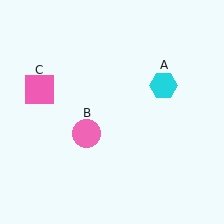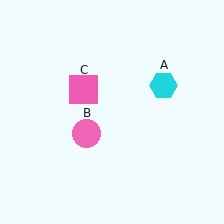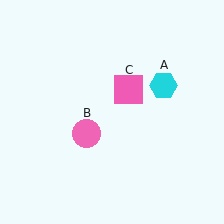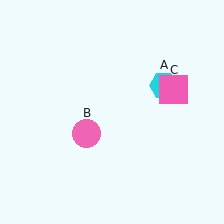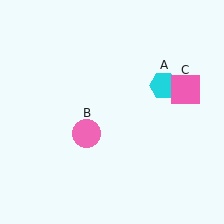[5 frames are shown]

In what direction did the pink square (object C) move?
The pink square (object C) moved right.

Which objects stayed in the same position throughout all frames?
Cyan hexagon (object A) and pink circle (object B) remained stationary.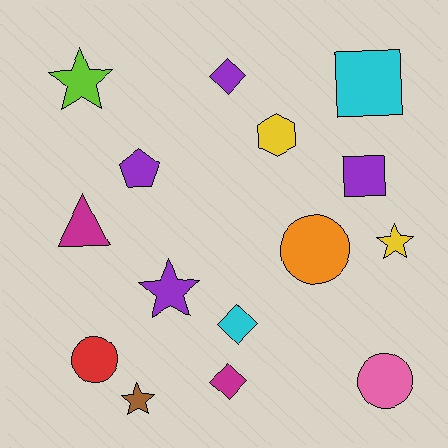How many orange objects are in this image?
There is 1 orange object.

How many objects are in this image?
There are 15 objects.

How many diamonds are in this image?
There are 3 diamonds.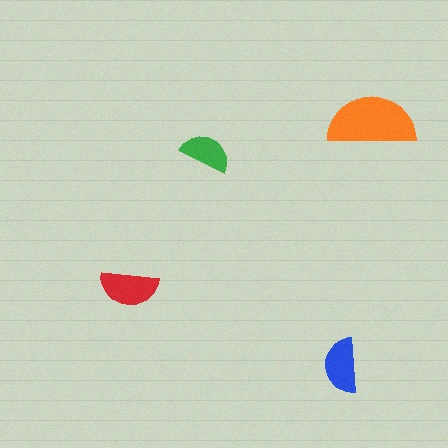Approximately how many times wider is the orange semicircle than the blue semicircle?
About 1.5 times wider.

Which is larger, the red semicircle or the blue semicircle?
The red one.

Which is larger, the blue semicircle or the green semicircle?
The blue one.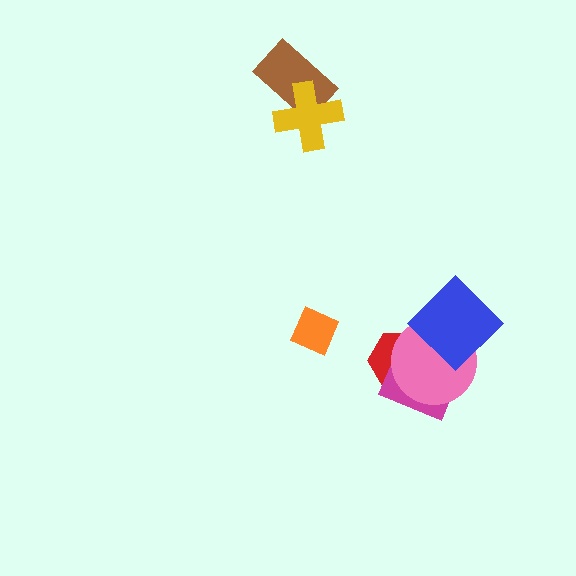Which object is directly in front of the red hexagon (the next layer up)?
The magenta rectangle is directly in front of the red hexagon.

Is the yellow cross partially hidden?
No, no other shape covers it.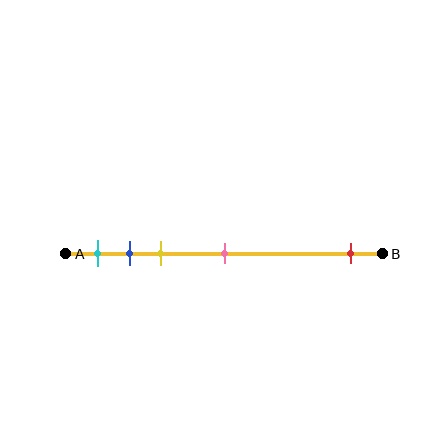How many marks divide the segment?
There are 5 marks dividing the segment.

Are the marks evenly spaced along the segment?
No, the marks are not evenly spaced.